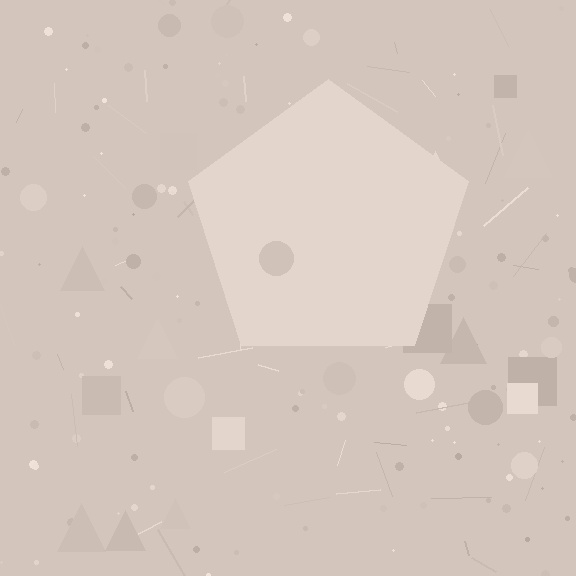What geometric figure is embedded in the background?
A pentagon is embedded in the background.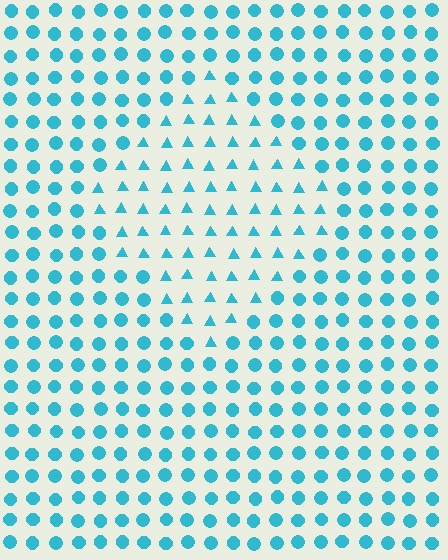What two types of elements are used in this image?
The image uses triangles inside the diamond region and circles outside it.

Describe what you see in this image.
The image is filled with small cyan elements arranged in a uniform grid. A diamond-shaped region contains triangles, while the surrounding area contains circles. The boundary is defined purely by the change in element shape.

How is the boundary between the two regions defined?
The boundary is defined by a change in element shape: triangles inside vs. circles outside. All elements share the same color and spacing.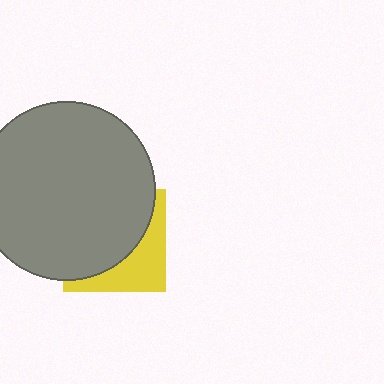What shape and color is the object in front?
The object in front is a gray circle.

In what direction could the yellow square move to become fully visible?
The yellow square could move toward the lower-right. That would shift it out from behind the gray circle entirely.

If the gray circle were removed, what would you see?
You would see the complete yellow square.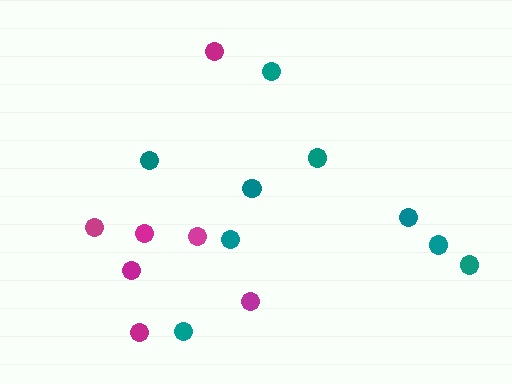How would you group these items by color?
There are 2 groups: one group of teal circles (9) and one group of magenta circles (7).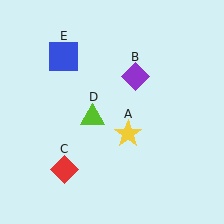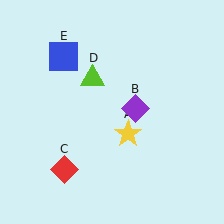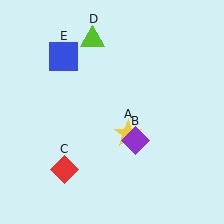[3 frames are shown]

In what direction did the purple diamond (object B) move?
The purple diamond (object B) moved down.